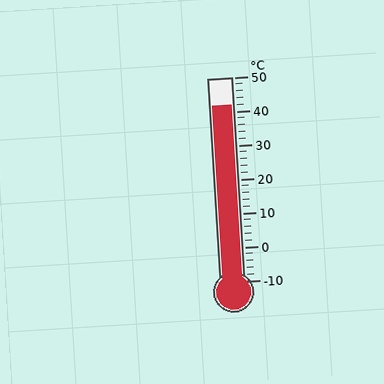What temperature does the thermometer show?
The thermometer shows approximately 42°C.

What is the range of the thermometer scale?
The thermometer scale ranges from -10°C to 50°C.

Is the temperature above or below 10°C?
The temperature is above 10°C.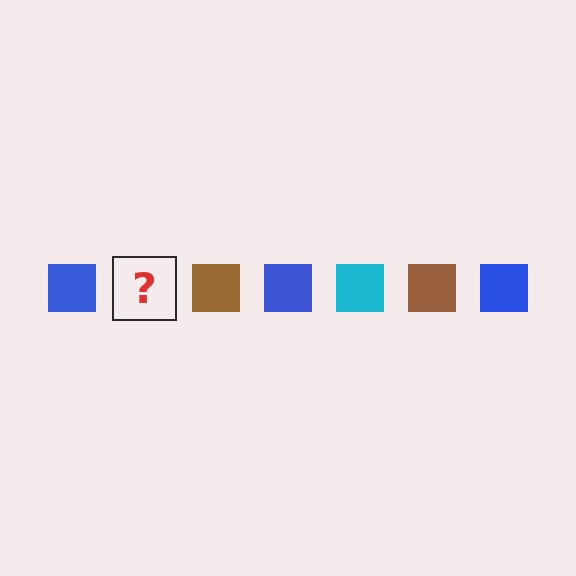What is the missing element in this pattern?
The missing element is a cyan square.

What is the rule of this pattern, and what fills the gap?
The rule is that the pattern cycles through blue, cyan, brown squares. The gap should be filled with a cyan square.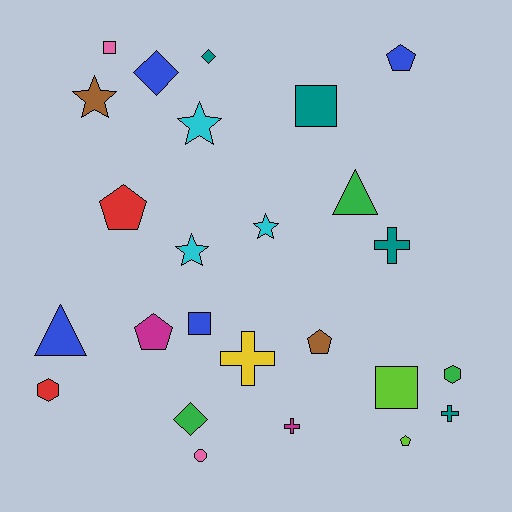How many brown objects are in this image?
There are 2 brown objects.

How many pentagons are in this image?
There are 5 pentagons.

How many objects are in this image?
There are 25 objects.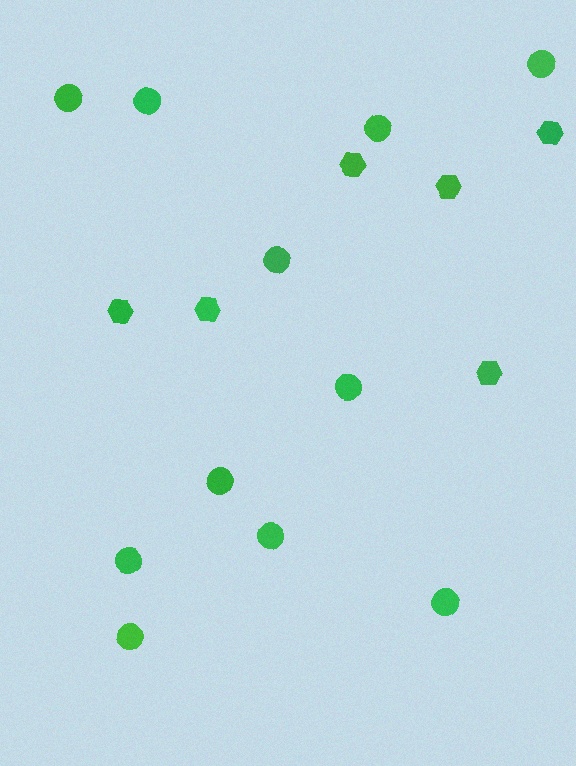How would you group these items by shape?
There are 2 groups: one group of circles (11) and one group of hexagons (6).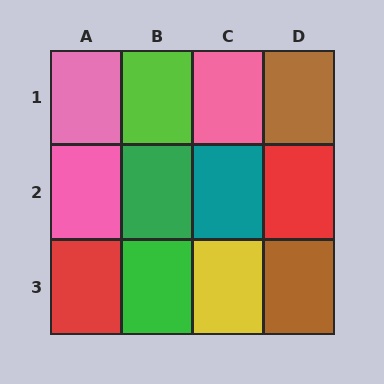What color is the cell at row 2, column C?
Teal.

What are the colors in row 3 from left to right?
Red, green, yellow, brown.